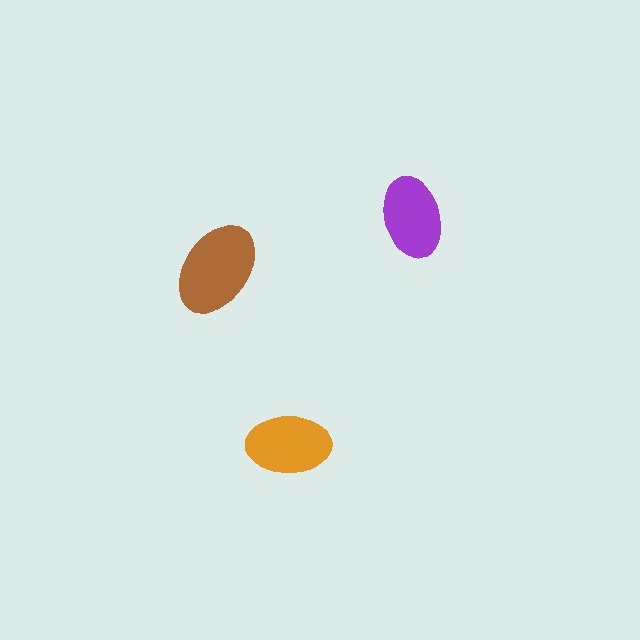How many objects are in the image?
There are 3 objects in the image.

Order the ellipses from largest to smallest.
the brown one, the orange one, the purple one.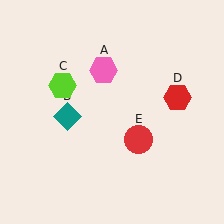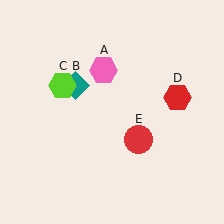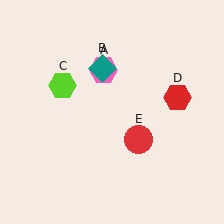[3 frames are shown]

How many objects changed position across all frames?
1 object changed position: teal diamond (object B).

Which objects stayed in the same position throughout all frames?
Pink hexagon (object A) and lime hexagon (object C) and red hexagon (object D) and red circle (object E) remained stationary.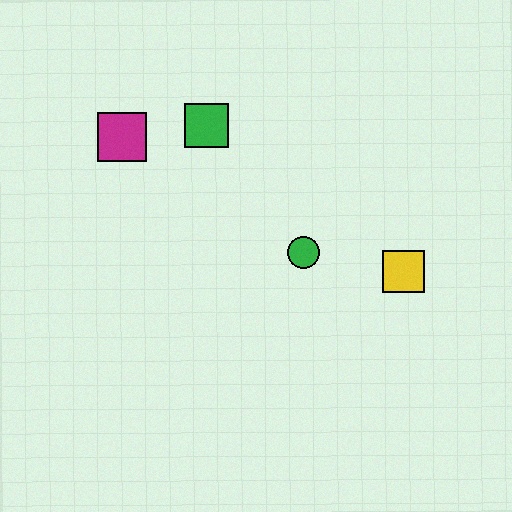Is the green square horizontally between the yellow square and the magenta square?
Yes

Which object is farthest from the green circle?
The magenta square is farthest from the green circle.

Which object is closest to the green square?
The magenta square is closest to the green square.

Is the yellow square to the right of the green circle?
Yes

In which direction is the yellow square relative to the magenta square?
The yellow square is to the right of the magenta square.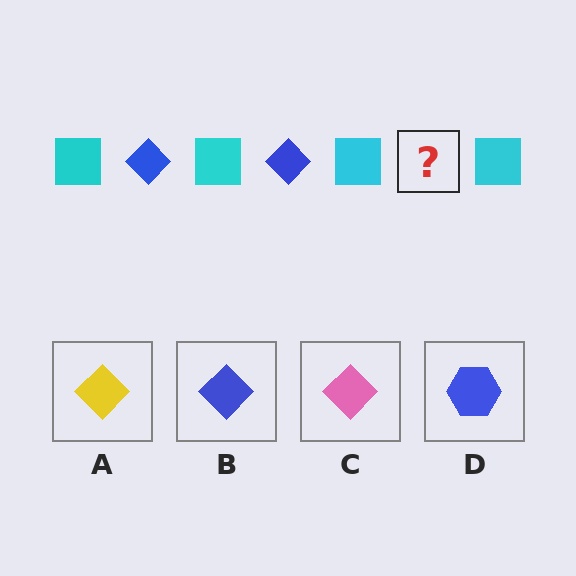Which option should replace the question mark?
Option B.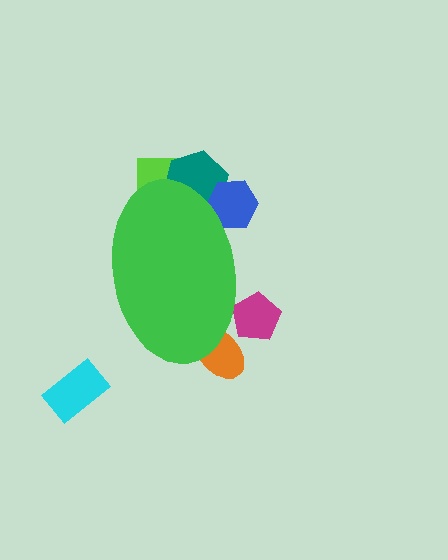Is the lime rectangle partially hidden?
Yes, the lime rectangle is partially hidden behind the green ellipse.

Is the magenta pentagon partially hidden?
Yes, the magenta pentagon is partially hidden behind the green ellipse.